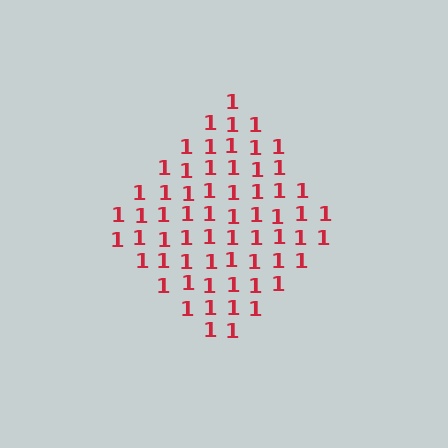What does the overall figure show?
The overall figure shows a diamond.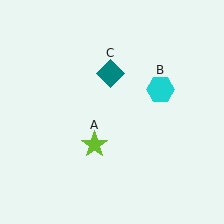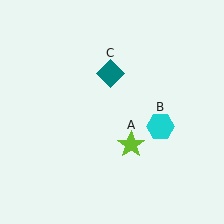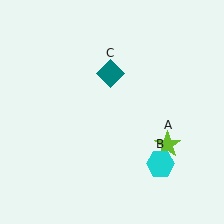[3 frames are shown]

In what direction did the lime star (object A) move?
The lime star (object A) moved right.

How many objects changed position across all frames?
2 objects changed position: lime star (object A), cyan hexagon (object B).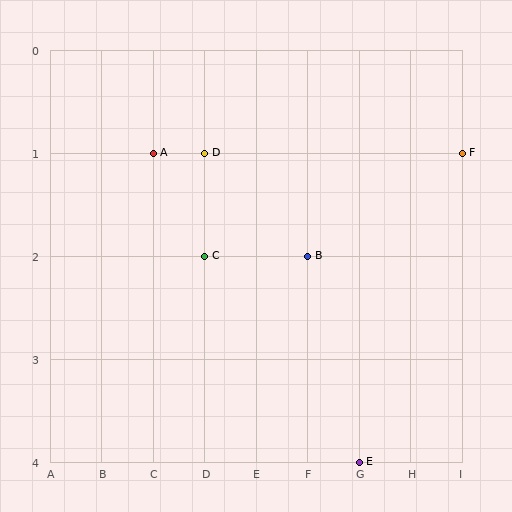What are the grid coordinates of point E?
Point E is at grid coordinates (G, 4).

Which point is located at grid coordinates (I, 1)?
Point F is at (I, 1).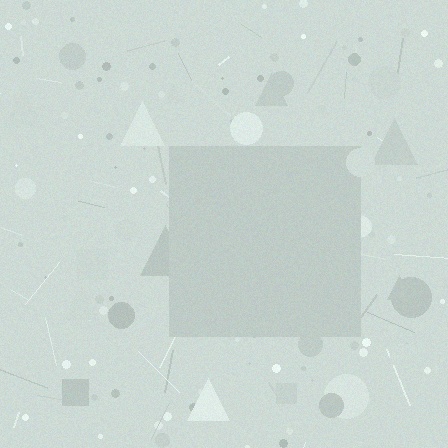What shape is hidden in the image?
A square is hidden in the image.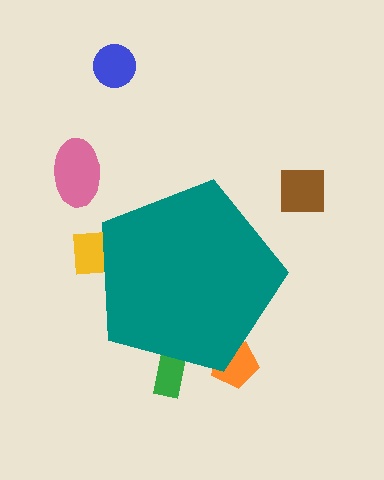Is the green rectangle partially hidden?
Yes, the green rectangle is partially hidden behind the teal pentagon.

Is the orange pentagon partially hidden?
Yes, the orange pentagon is partially hidden behind the teal pentagon.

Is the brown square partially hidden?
No, the brown square is fully visible.